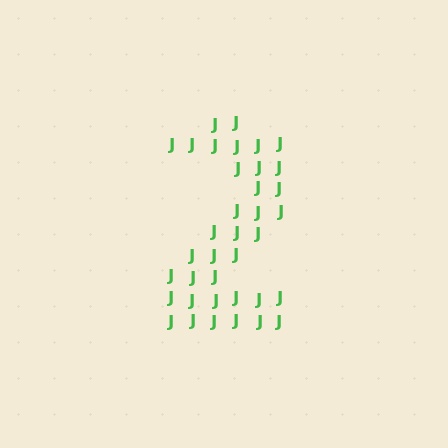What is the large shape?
The large shape is the digit 2.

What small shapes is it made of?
It is made of small letter J's.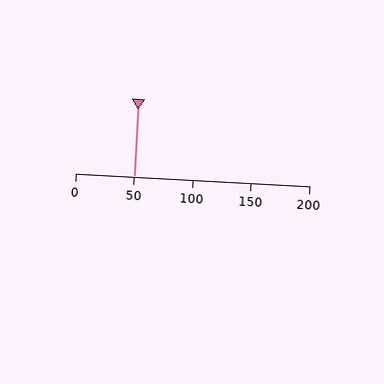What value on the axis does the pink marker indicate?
The marker indicates approximately 50.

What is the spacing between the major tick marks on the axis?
The major ticks are spaced 50 apart.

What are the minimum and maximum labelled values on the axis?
The axis runs from 0 to 200.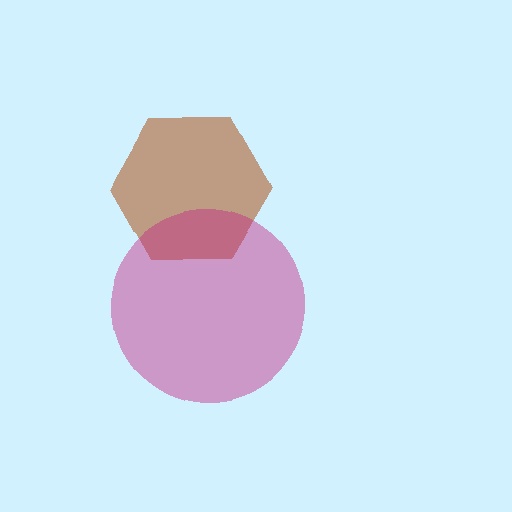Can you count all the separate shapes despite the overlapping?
Yes, there are 2 separate shapes.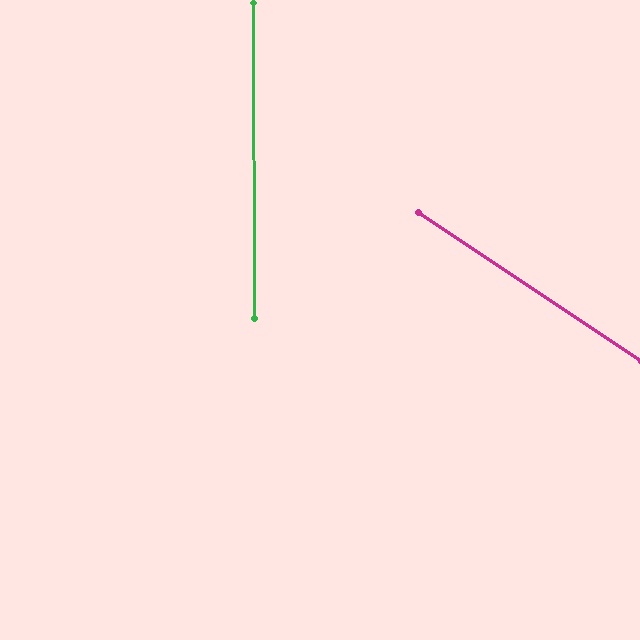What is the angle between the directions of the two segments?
Approximately 56 degrees.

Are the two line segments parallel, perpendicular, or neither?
Neither parallel nor perpendicular — they differ by about 56°.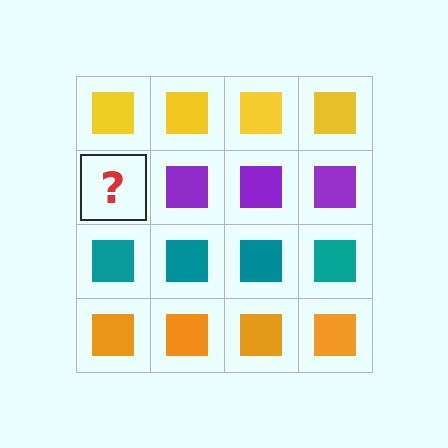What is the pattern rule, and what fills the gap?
The rule is that each row has a consistent color. The gap should be filled with a purple square.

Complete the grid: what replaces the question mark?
The question mark should be replaced with a purple square.